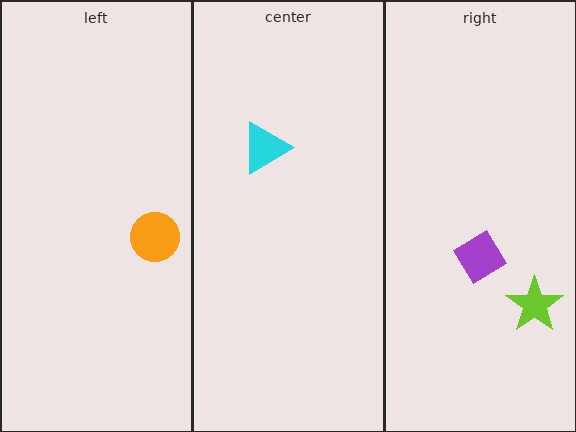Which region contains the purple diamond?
The right region.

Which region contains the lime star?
The right region.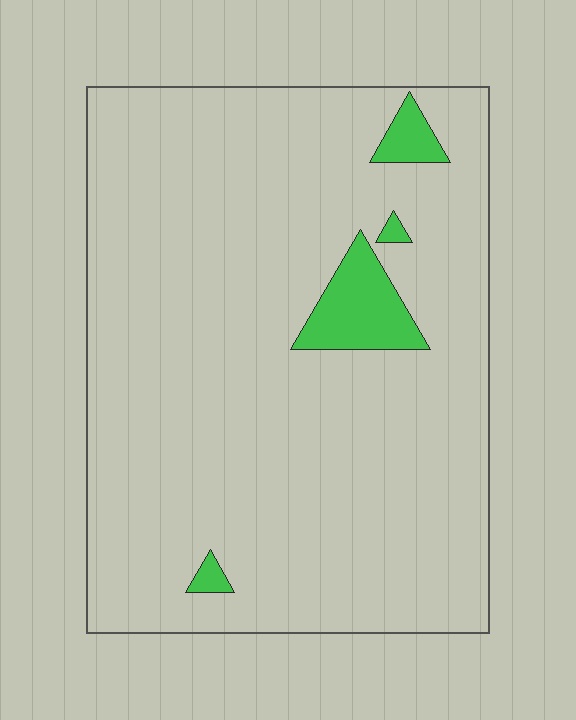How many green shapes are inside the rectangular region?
4.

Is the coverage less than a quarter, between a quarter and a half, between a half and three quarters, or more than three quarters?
Less than a quarter.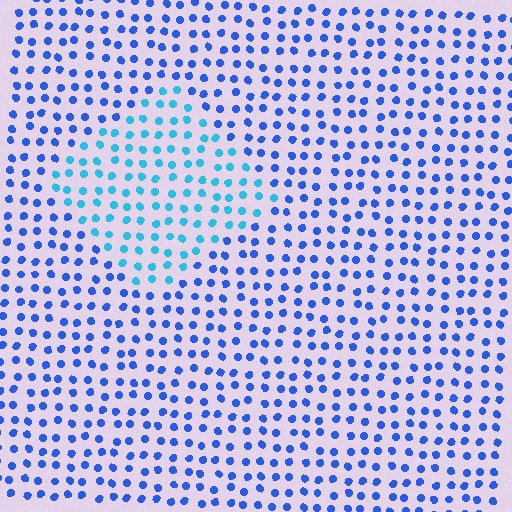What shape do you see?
I see a diamond.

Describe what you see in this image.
The image is filled with small blue elements in a uniform arrangement. A diamond-shaped region is visible where the elements are tinted to a slightly different hue, forming a subtle color boundary.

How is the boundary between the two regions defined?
The boundary is defined purely by a slight shift in hue (about 33 degrees). Spacing, size, and orientation are identical on both sides.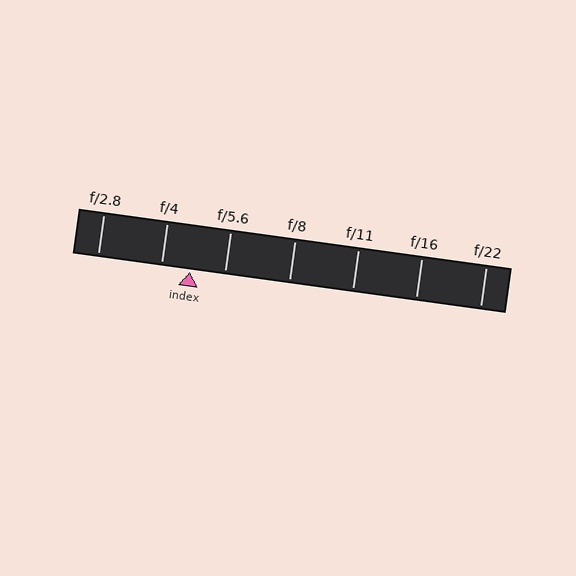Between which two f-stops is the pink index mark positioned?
The index mark is between f/4 and f/5.6.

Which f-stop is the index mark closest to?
The index mark is closest to f/4.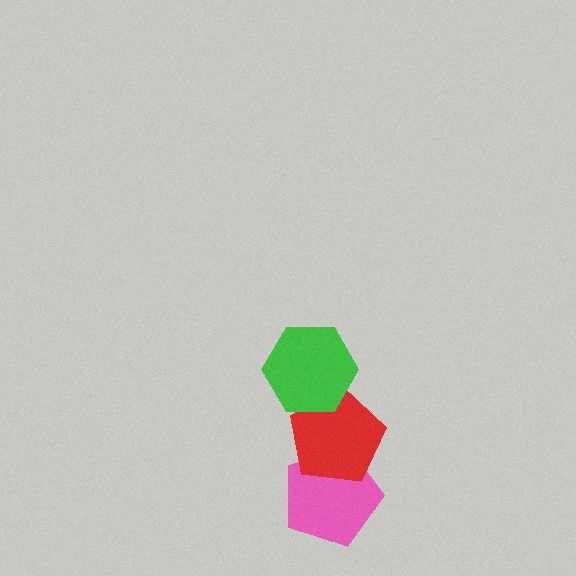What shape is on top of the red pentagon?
The green hexagon is on top of the red pentagon.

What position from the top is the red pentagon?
The red pentagon is 2nd from the top.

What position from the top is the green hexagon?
The green hexagon is 1st from the top.